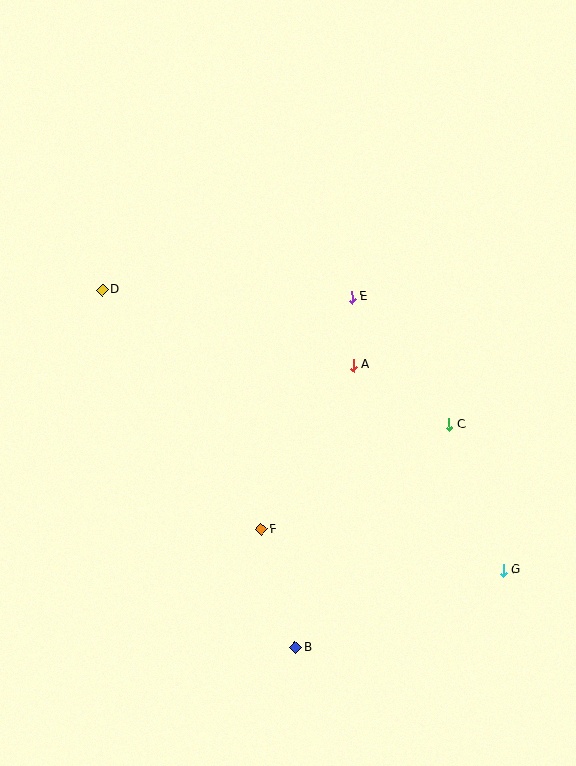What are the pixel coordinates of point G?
Point G is at (503, 570).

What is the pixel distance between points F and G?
The distance between F and G is 245 pixels.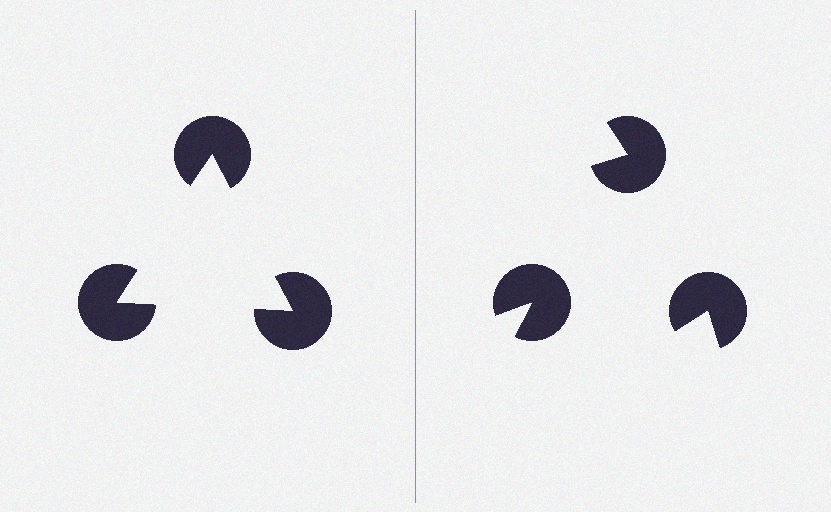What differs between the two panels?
The pac-man discs are positioned identically on both sides; only the wedge orientations differ. On the left they align to a triangle; on the right they are misaligned.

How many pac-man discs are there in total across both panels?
6 — 3 on each side.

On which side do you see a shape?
An illusory triangle appears on the left side. On the right side the wedge cuts are rotated, so no coherent shape forms.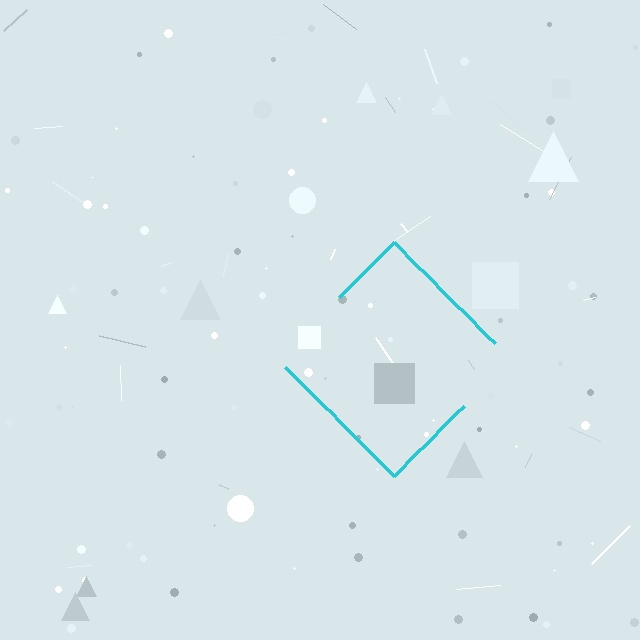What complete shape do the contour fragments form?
The contour fragments form a diamond.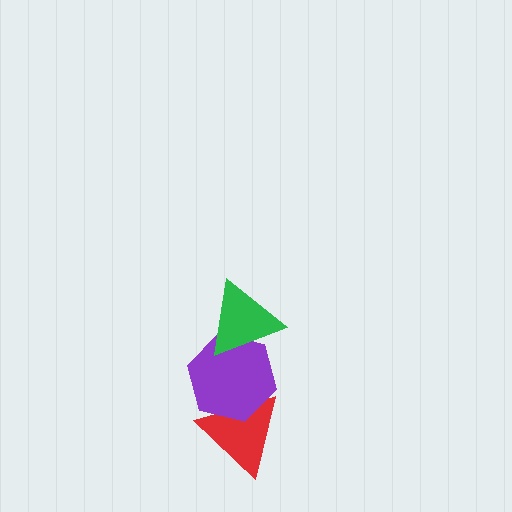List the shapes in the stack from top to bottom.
From top to bottom: the green triangle, the purple hexagon, the red triangle.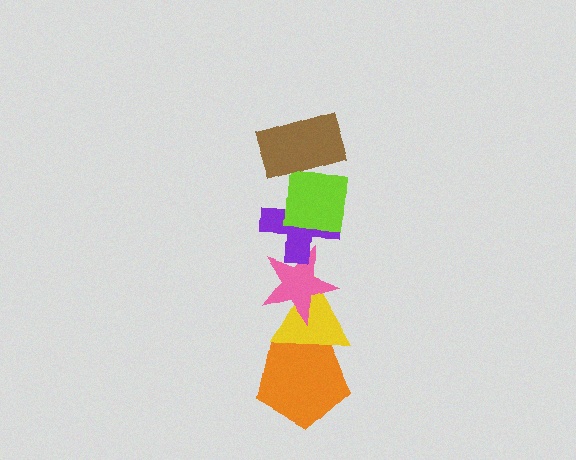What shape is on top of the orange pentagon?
The yellow triangle is on top of the orange pentagon.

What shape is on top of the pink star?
The purple cross is on top of the pink star.